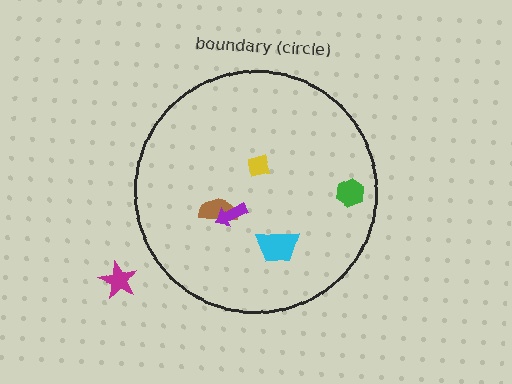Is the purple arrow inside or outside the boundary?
Inside.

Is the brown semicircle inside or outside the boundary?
Inside.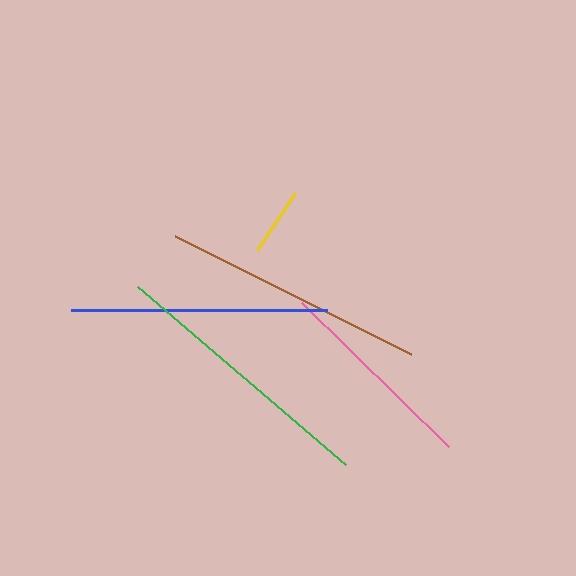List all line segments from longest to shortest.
From longest to shortest: green, brown, blue, pink, yellow.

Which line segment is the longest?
The green line is the longest at approximately 273 pixels.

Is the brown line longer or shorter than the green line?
The green line is longer than the brown line.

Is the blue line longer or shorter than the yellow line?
The blue line is longer than the yellow line.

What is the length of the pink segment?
The pink segment is approximately 206 pixels long.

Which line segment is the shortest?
The yellow line is the shortest at approximately 69 pixels.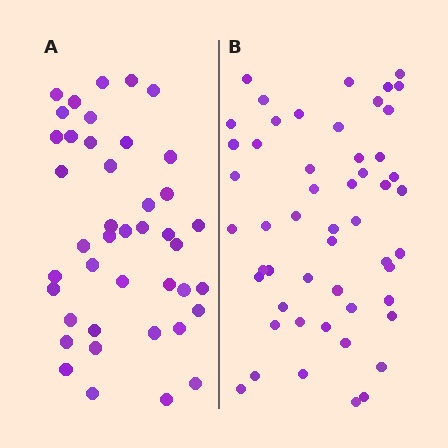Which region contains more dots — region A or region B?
Region B (the right region) has more dots.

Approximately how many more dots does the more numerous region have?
Region B has roughly 10 or so more dots than region A.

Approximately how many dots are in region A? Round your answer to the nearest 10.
About 40 dots. (The exact count is 42, which rounds to 40.)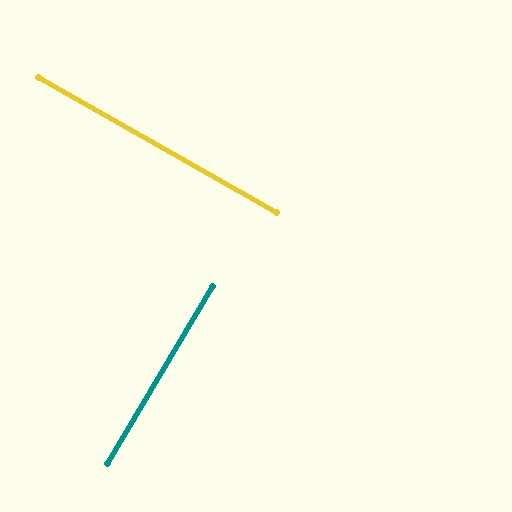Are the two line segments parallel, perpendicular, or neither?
Perpendicular — they meet at approximately 89°.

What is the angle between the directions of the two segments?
Approximately 89 degrees.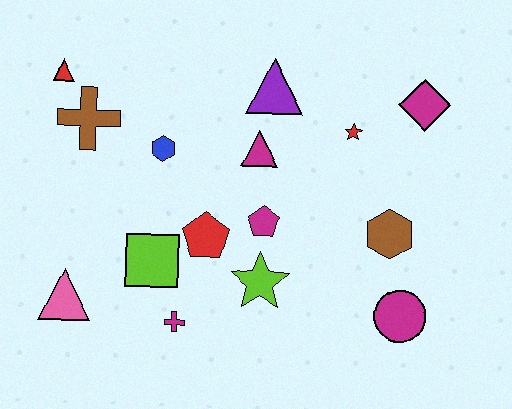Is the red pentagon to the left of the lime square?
No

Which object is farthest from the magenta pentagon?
The red triangle is farthest from the magenta pentagon.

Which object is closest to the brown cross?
The red triangle is closest to the brown cross.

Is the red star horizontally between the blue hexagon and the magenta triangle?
No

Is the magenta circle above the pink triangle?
No